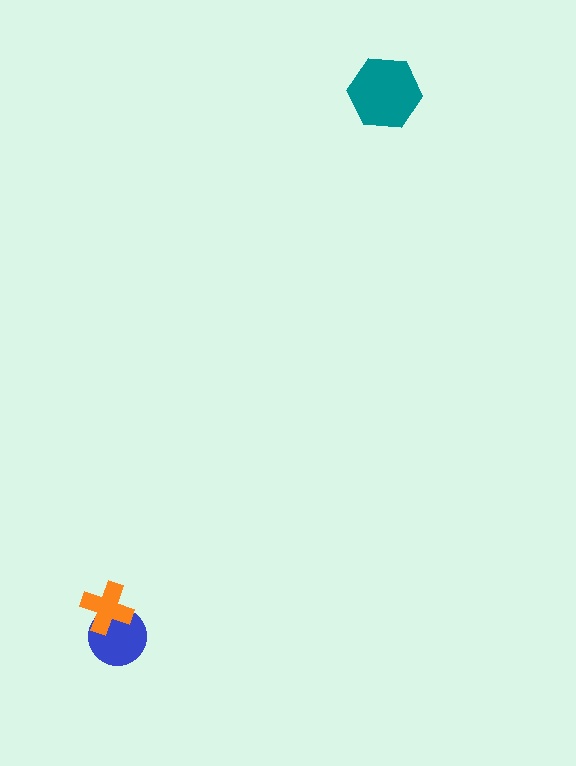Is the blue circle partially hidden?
Yes, it is partially covered by another shape.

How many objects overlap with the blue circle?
1 object overlaps with the blue circle.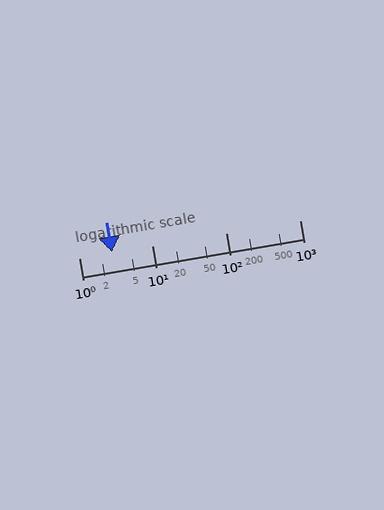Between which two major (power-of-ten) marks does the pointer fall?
The pointer is between 1 and 10.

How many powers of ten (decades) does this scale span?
The scale spans 3 decades, from 1 to 1000.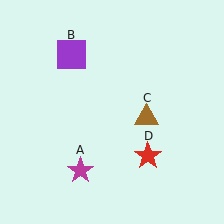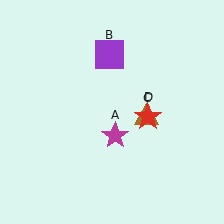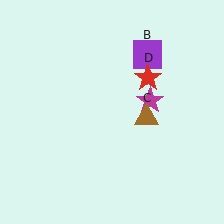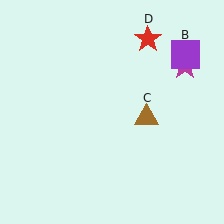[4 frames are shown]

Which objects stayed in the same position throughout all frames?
Brown triangle (object C) remained stationary.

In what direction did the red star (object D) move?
The red star (object D) moved up.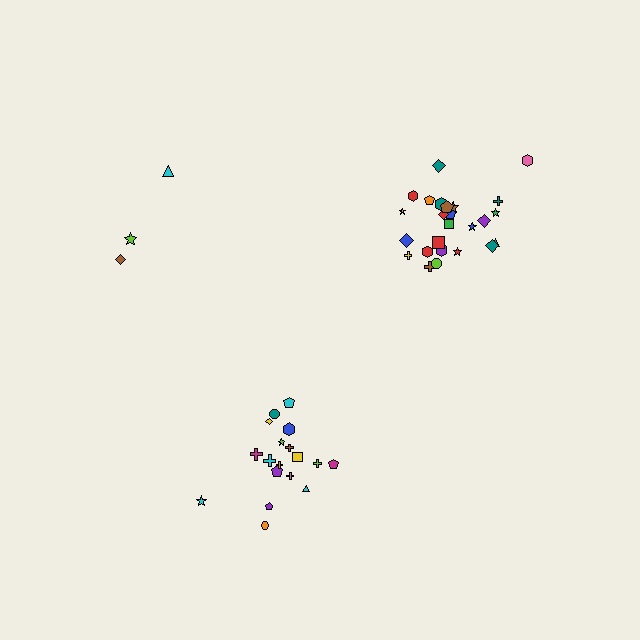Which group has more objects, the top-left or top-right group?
The top-right group.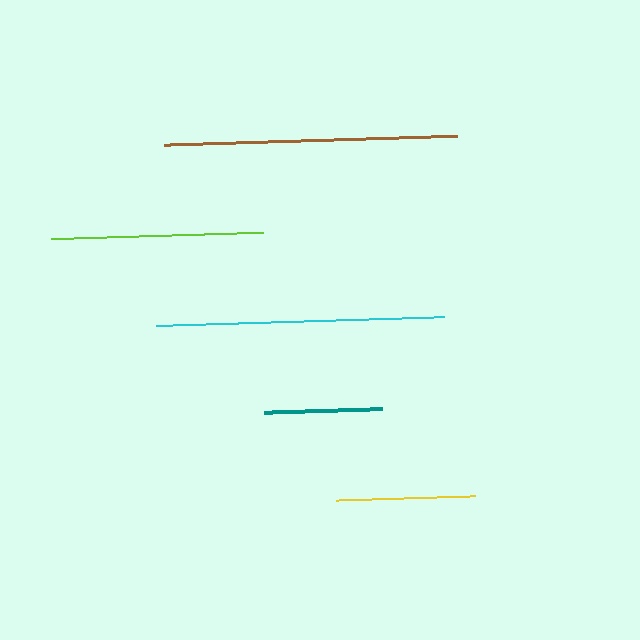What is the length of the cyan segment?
The cyan segment is approximately 289 pixels long.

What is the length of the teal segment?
The teal segment is approximately 118 pixels long.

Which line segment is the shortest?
The teal line is the shortest at approximately 118 pixels.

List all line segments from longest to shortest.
From longest to shortest: brown, cyan, lime, yellow, teal.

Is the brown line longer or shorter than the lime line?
The brown line is longer than the lime line.